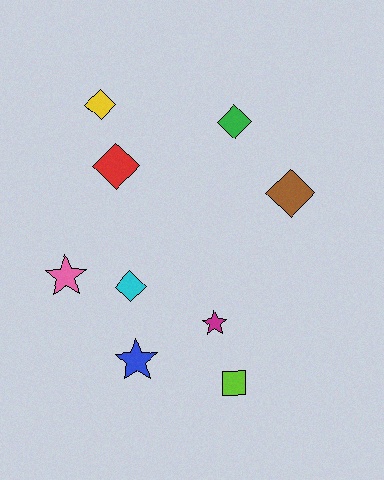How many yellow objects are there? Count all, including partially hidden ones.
There is 1 yellow object.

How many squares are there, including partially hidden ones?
There is 1 square.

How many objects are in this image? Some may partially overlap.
There are 9 objects.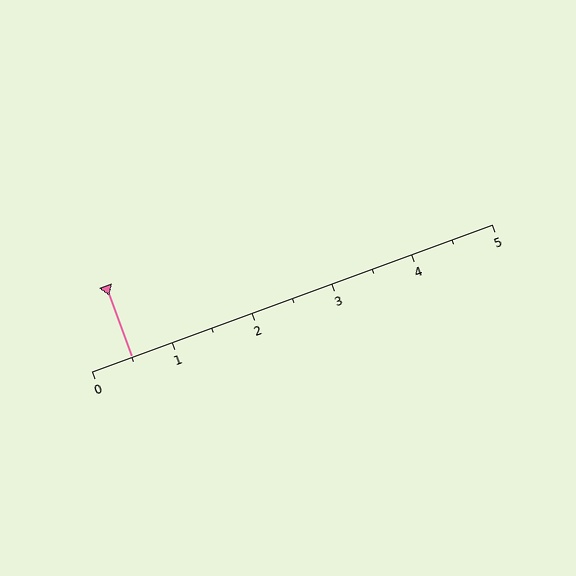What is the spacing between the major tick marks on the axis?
The major ticks are spaced 1 apart.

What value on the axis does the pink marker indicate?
The marker indicates approximately 0.5.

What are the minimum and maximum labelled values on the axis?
The axis runs from 0 to 5.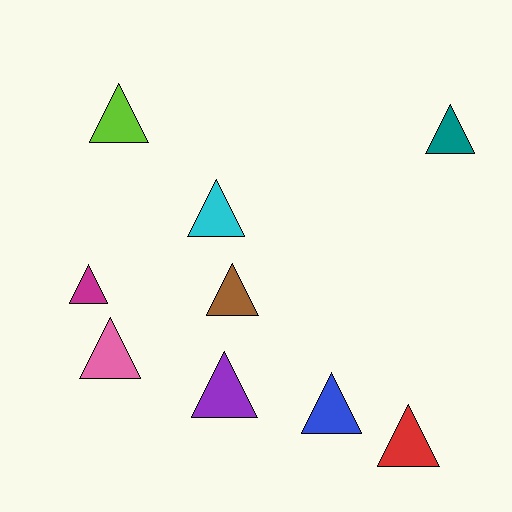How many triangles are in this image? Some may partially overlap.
There are 9 triangles.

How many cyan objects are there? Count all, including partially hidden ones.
There is 1 cyan object.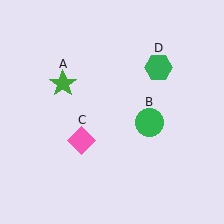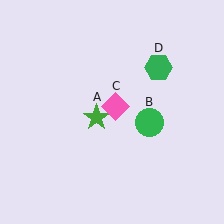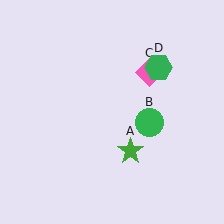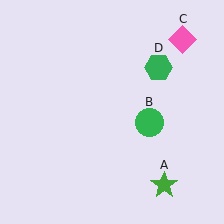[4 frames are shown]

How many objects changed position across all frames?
2 objects changed position: green star (object A), pink diamond (object C).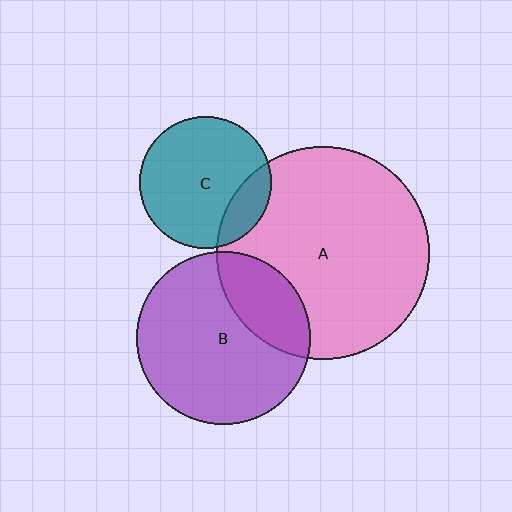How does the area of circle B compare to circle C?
Approximately 1.7 times.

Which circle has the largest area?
Circle A (pink).